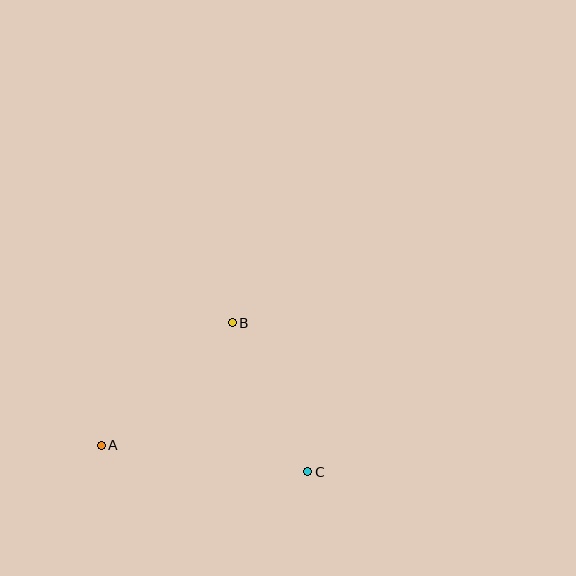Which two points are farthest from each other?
Points A and C are farthest from each other.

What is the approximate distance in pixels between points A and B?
The distance between A and B is approximately 180 pixels.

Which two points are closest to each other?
Points B and C are closest to each other.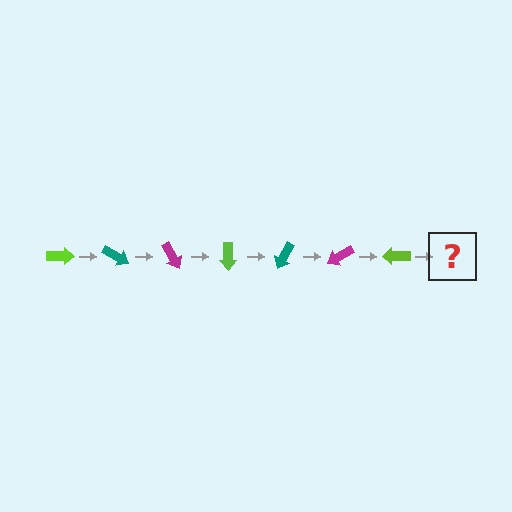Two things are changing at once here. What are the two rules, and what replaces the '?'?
The two rules are that it rotates 30 degrees each step and the color cycles through lime, teal, and magenta. The '?' should be a teal arrow, rotated 210 degrees from the start.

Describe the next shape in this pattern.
It should be a teal arrow, rotated 210 degrees from the start.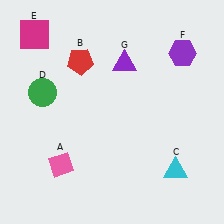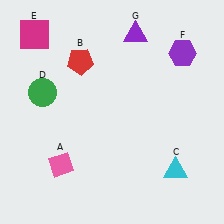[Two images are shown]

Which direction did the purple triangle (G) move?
The purple triangle (G) moved up.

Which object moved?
The purple triangle (G) moved up.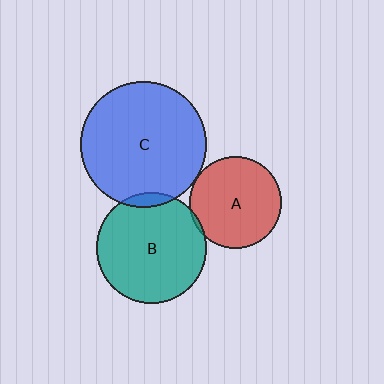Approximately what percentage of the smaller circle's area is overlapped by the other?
Approximately 5%.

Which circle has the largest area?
Circle C (blue).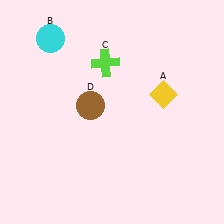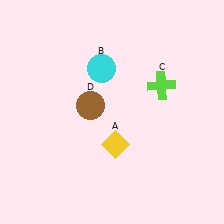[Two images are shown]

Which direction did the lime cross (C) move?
The lime cross (C) moved right.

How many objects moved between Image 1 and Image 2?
3 objects moved between the two images.